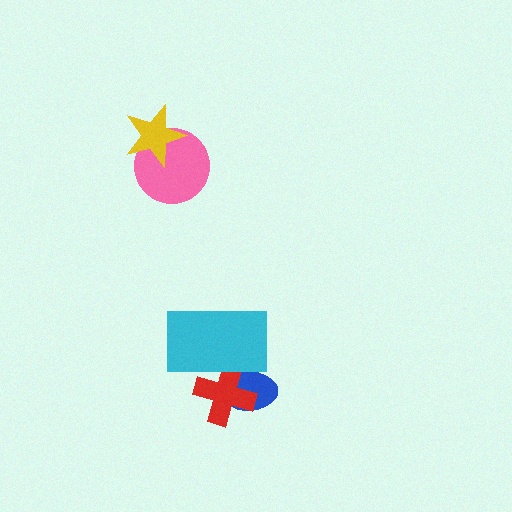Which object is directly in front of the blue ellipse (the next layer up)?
The red cross is directly in front of the blue ellipse.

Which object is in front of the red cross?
The cyan rectangle is in front of the red cross.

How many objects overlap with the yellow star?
1 object overlaps with the yellow star.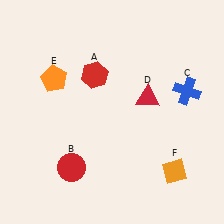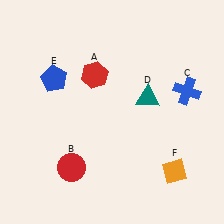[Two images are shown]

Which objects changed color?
D changed from red to teal. E changed from orange to blue.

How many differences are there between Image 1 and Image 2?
There are 2 differences between the two images.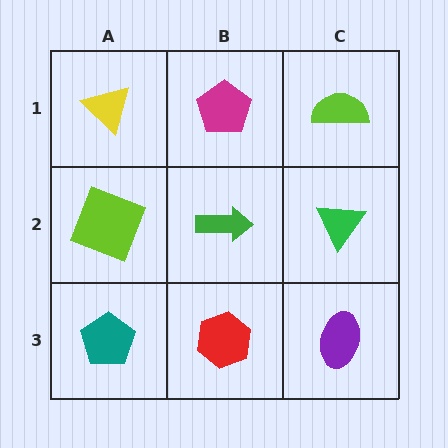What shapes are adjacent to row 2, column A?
A yellow triangle (row 1, column A), a teal pentagon (row 3, column A), a green arrow (row 2, column B).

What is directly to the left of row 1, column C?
A magenta pentagon.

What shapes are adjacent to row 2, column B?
A magenta pentagon (row 1, column B), a red hexagon (row 3, column B), a lime square (row 2, column A), a green triangle (row 2, column C).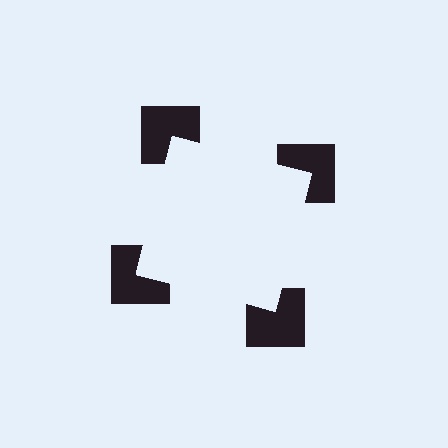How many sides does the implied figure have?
4 sides.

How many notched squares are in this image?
There are 4 — one at each vertex of the illusory square.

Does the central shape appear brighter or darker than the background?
It typically appears slightly brighter than the background, even though no actual brightness change is drawn.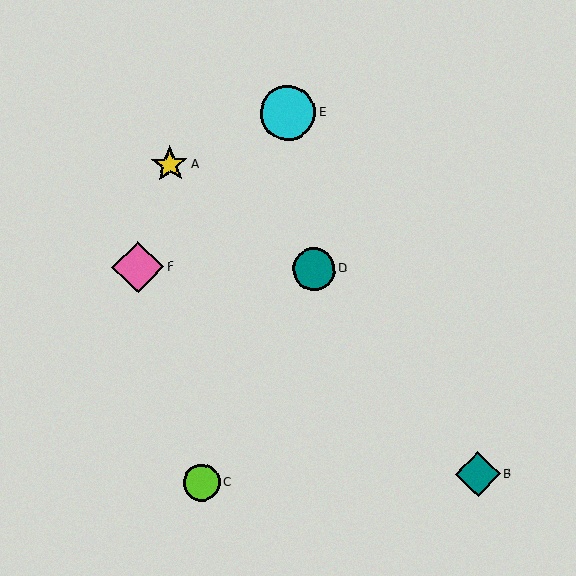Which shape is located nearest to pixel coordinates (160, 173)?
The yellow star (labeled A) at (170, 165) is nearest to that location.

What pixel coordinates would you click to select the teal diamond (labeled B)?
Click at (478, 474) to select the teal diamond B.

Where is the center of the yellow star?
The center of the yellow star is at (170, 165).